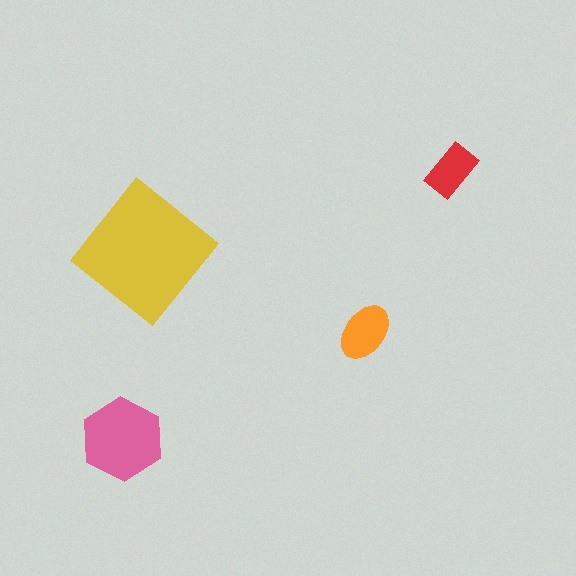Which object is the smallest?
The red rectangle.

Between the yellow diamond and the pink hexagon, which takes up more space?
The yellow diamond.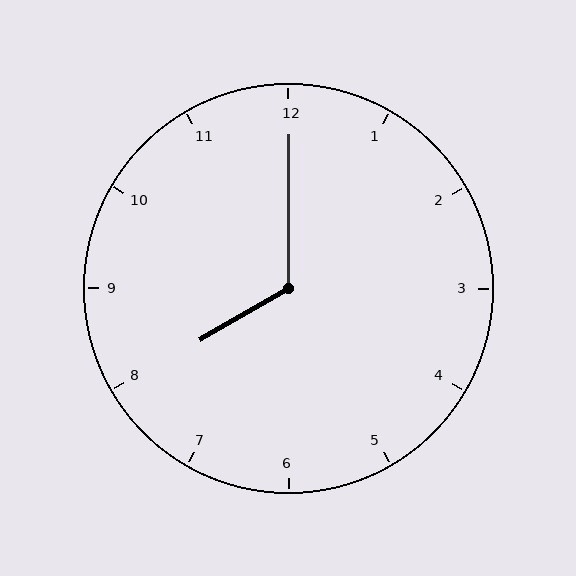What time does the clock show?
8:00.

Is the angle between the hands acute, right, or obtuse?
It is obtuse.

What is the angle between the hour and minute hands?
Approximately 120 degrees.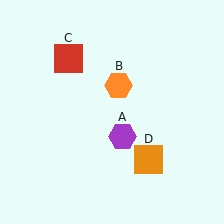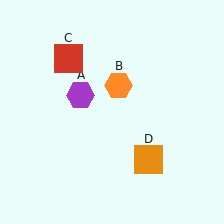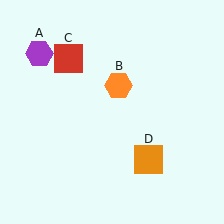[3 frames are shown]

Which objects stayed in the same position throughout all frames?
Orange hexagon (object B) and red square (object C) and orange square (object D) remained stationary.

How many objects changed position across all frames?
1 object changed position: purple hexagon (object A).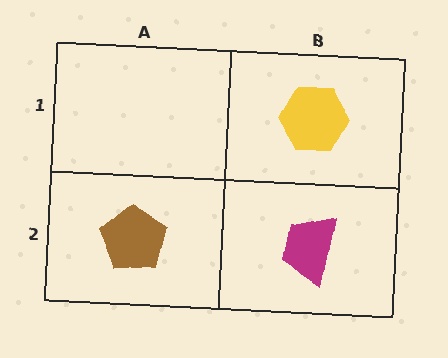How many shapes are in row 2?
2 shapes.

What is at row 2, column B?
A magenta trapezoid.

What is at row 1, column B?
A yellow hexagon.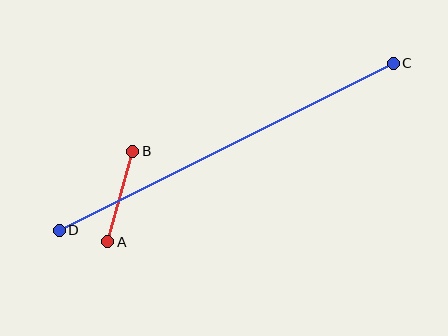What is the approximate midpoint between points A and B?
The midpoint is at approximately (120, 196) pixels.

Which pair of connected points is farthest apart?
Points C and D are farthest apart.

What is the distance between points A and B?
The distance is approximately 94 pixels.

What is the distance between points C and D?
The distance is approximately 374 pixels.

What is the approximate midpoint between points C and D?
The midpoint is at approximately (226, 147) pixels.